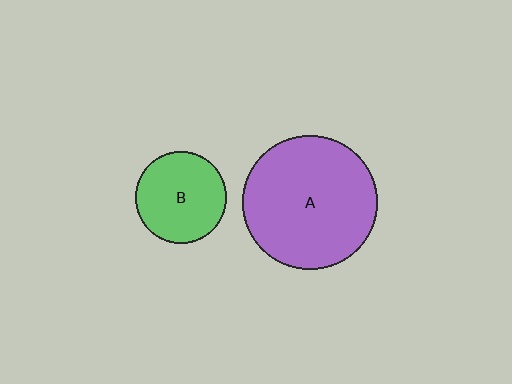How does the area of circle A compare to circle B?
Approximately 2.1 times.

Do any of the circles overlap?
No, none of the circles overlap.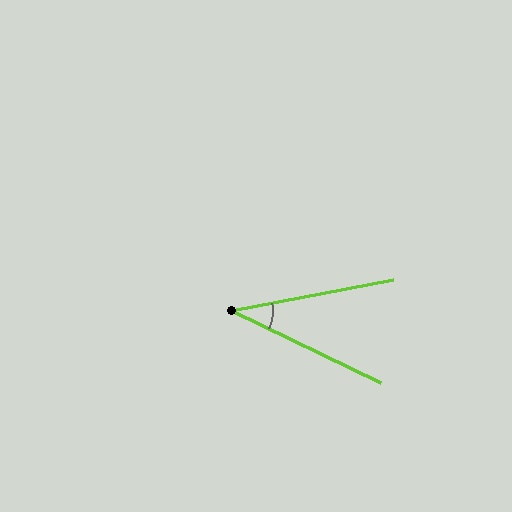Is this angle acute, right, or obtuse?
It is acute.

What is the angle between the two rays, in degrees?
Approximately 37 degrees.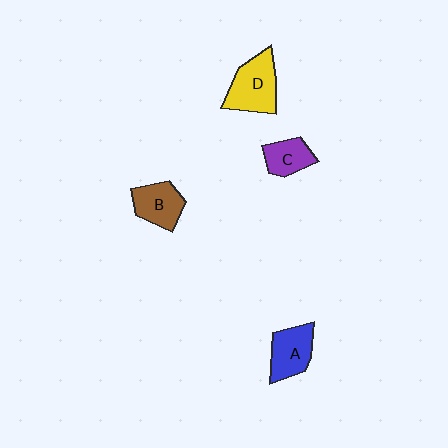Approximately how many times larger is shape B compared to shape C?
Approximately 1.2 times.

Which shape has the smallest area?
Shape C (purple).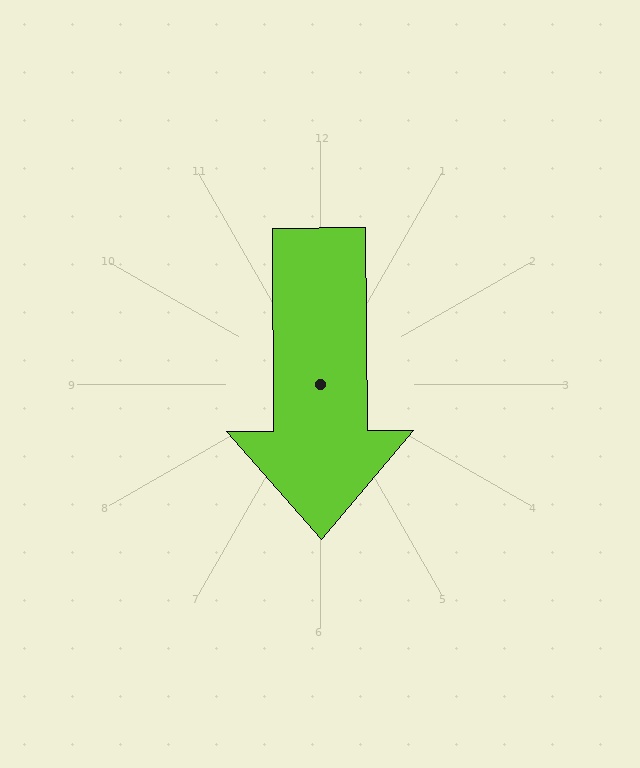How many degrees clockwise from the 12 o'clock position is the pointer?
Approximately 180 degrees.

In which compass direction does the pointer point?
South.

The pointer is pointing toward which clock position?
Roughly 6 o'clock.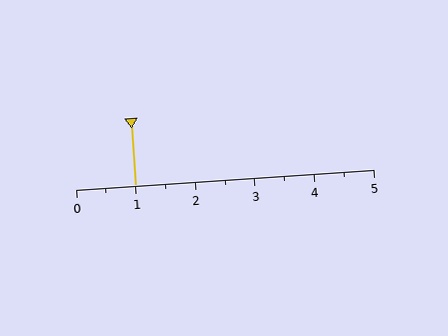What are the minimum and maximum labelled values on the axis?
The axis runs from 0 to 5.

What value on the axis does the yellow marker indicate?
The marker indicates approximately 1.